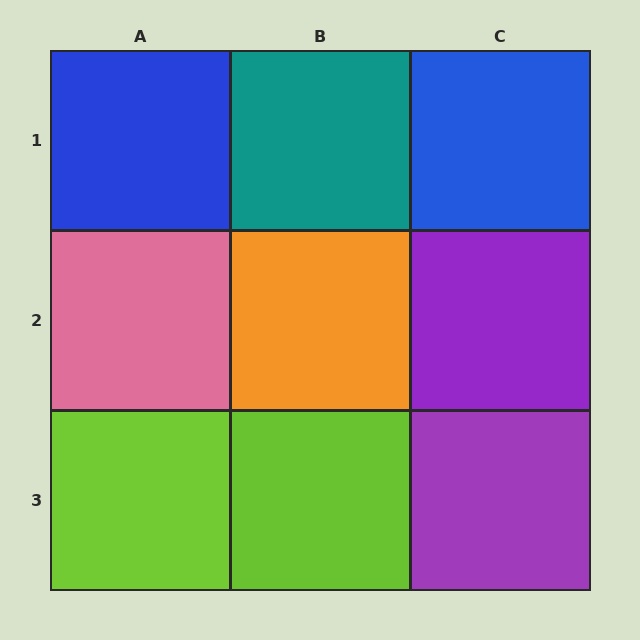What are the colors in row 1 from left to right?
Blue, teal, blue.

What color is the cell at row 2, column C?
Purple.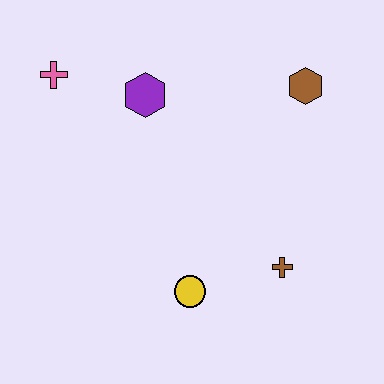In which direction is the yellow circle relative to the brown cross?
The yellow circle is to the left of the brown cross.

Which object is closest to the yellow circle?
The brown cross is closest to the yellow circle.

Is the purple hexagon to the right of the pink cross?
Yes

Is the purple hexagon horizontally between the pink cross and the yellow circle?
Yes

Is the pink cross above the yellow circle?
Yes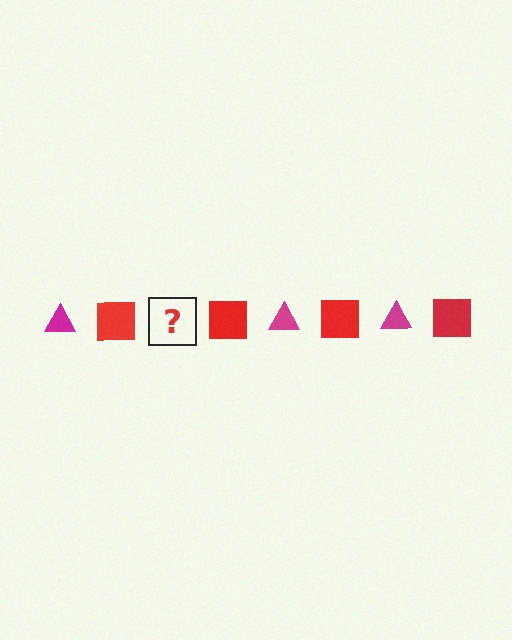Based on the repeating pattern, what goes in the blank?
The blank should be a magenta triangle.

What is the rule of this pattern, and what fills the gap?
The rule is that the pattern alternates between magenta triangle and red square. The gap should be filled with a magenta triangle.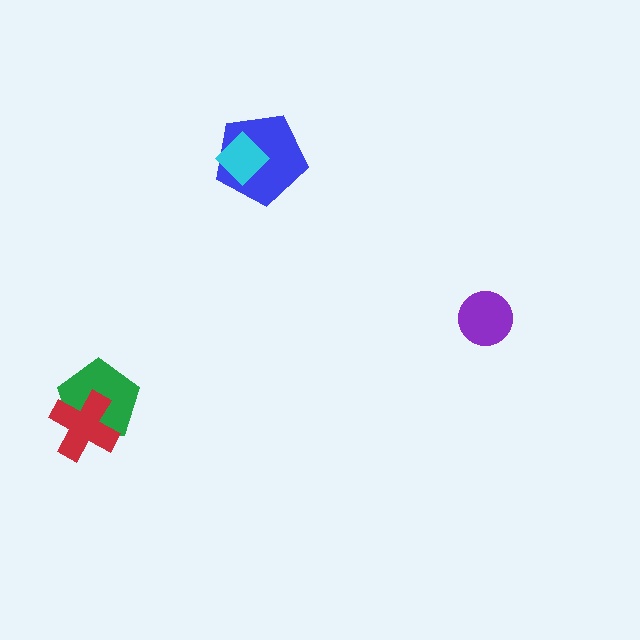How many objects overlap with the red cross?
1 object overlaps with the red cross.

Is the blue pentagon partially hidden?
Yes, it is partially covered by another shape.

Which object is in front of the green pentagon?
The red cross is in front of the green pentagon.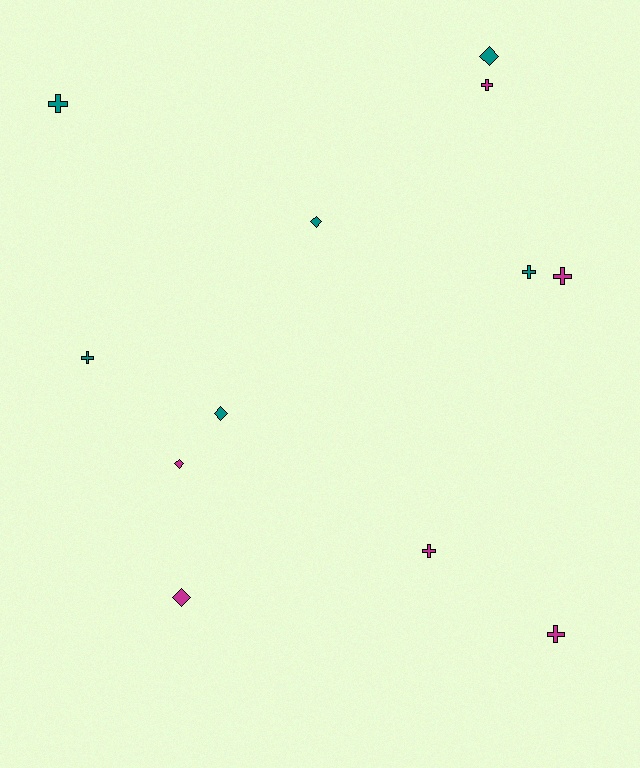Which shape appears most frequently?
Cross, with 7 objects.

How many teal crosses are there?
There are 3 teal crosses.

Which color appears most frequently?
Teal, with 6 objects.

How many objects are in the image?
There are 12 objects.